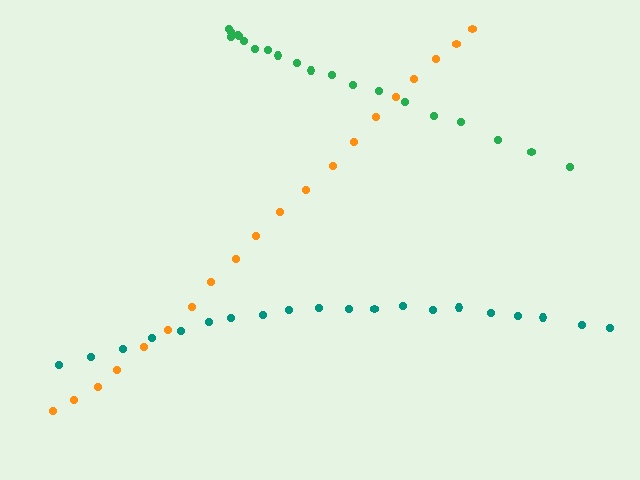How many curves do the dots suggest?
There are 3 distinct paths.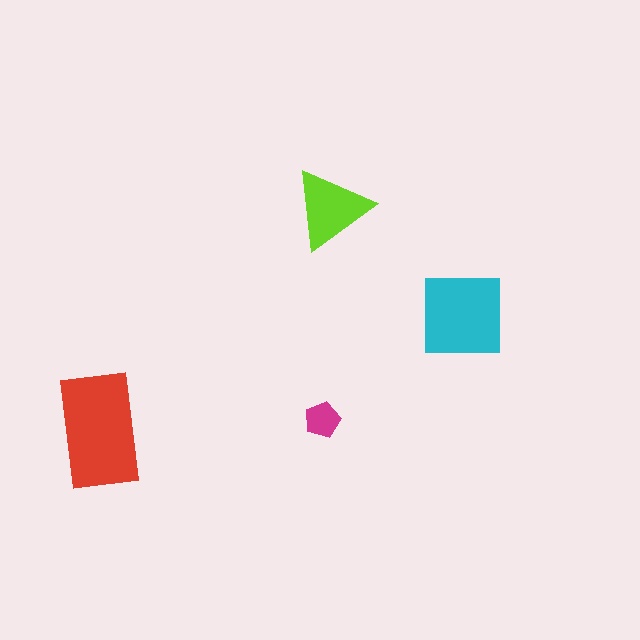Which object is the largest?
The red rectangle.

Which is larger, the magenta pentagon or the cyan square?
The cyan square.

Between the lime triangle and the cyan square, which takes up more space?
The cyan square.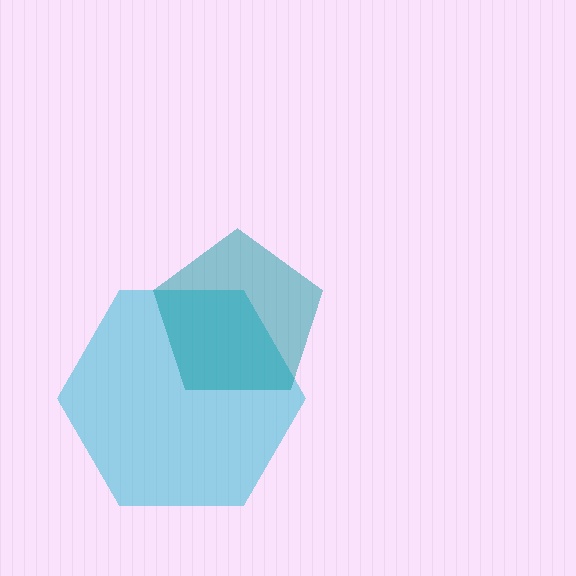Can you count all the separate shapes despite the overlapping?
Yes, there are 2 separate shapes.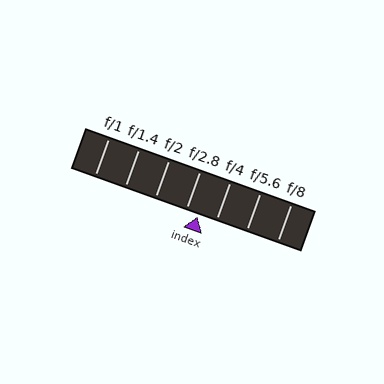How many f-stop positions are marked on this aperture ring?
There are 7 f-stop positions marked.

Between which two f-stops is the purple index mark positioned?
The index mark is between f/2.8 and f/4.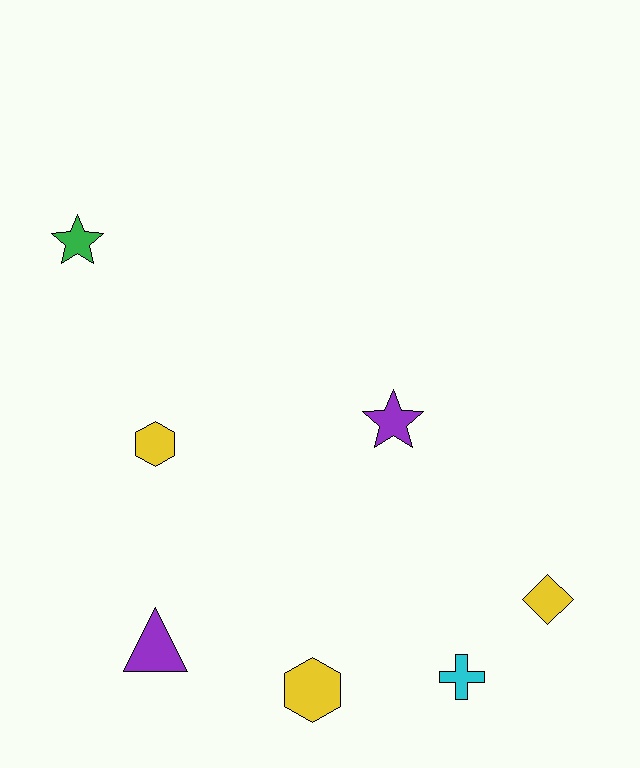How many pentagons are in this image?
There are no pentagons.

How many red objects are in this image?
There are no red objects.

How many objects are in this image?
There are 7 objects.